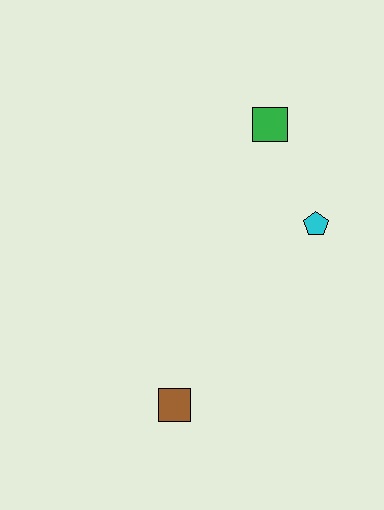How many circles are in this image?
There are no circles.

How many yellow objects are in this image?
There are no yellow objects.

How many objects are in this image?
There are 3 objects.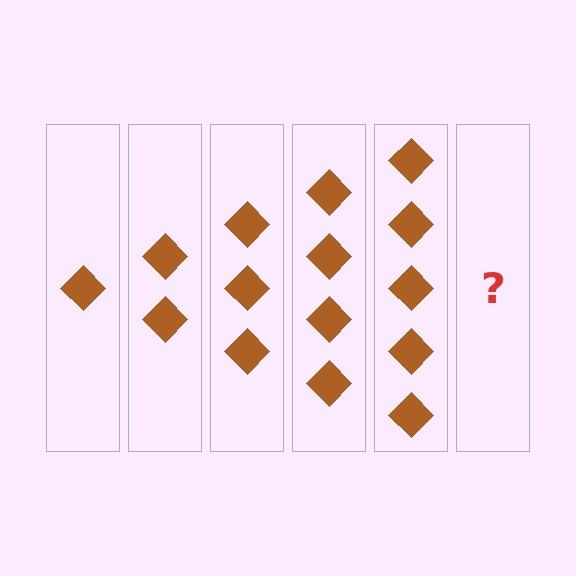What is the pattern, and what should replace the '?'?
The pattern is that each step adds one more diamond. The '?' should be 6 diamonds.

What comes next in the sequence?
The next element should be 6 diamonds.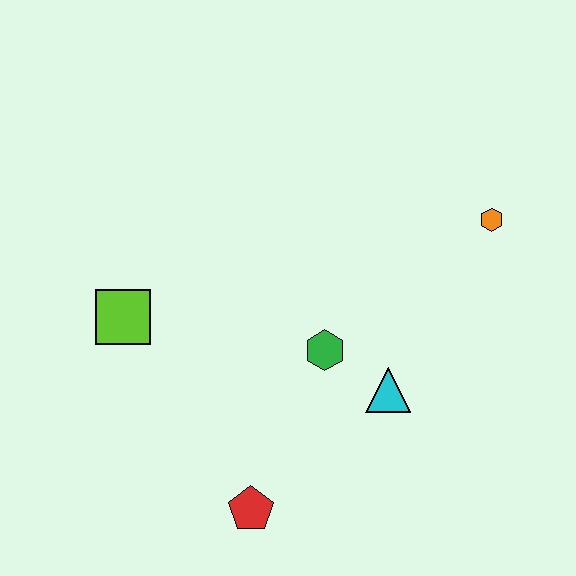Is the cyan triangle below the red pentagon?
No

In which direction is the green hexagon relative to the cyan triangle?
The green hexagon is to the left of the cyan triangle.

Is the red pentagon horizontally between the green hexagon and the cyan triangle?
No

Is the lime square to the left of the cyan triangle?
Yes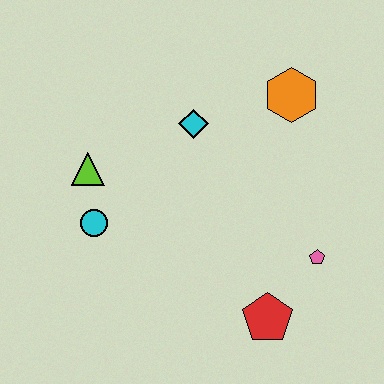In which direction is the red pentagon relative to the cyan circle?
The red pentagon is to the right of the cyan circle.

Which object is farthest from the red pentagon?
The lime triangle is farthest from the red pentagon.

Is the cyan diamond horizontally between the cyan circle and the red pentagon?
Yes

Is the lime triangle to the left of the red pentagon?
Yes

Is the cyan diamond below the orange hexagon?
Yes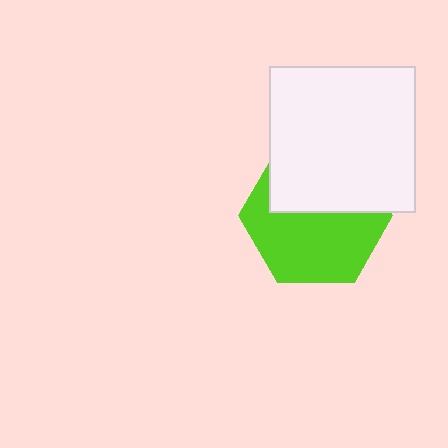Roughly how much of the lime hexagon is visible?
About half of it is visible (roughly 57%).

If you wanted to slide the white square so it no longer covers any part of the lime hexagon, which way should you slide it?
Slide it up — that is the most direct way to separate the two shapes.